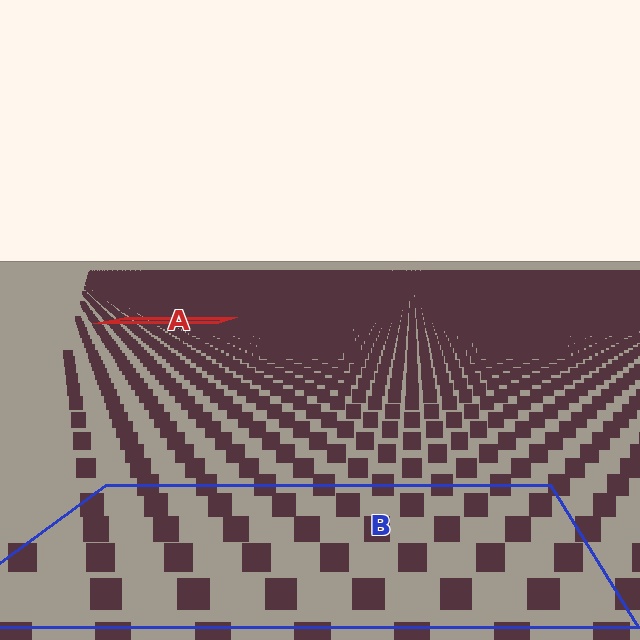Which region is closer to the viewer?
Region B is closer. The texture elements there are larger and more spread out.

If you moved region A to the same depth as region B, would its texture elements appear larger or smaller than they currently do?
They would appear larger. At a closer depth, the same texture elements are projected at a bigger on-screen size.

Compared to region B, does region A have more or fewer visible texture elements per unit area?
Region A has more texture elements per unit area — they are packed more densely because it is farther away.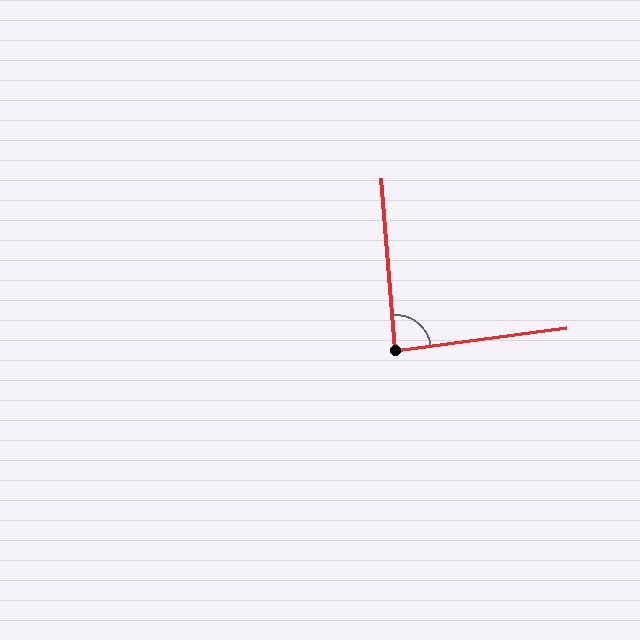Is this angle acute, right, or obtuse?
It is approximately a right angle.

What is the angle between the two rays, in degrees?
Approximately 87 degrees.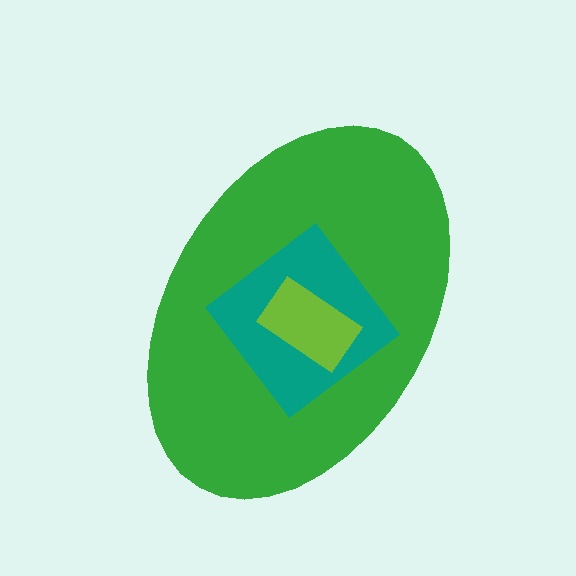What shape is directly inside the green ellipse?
The teal diamond.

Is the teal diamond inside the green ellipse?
Yes.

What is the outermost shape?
The green ellipse.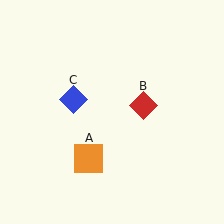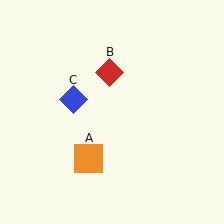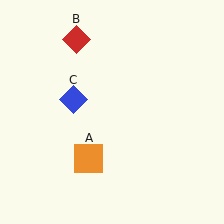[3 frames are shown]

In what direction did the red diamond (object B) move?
The red diamond (object B) moved up and to the left.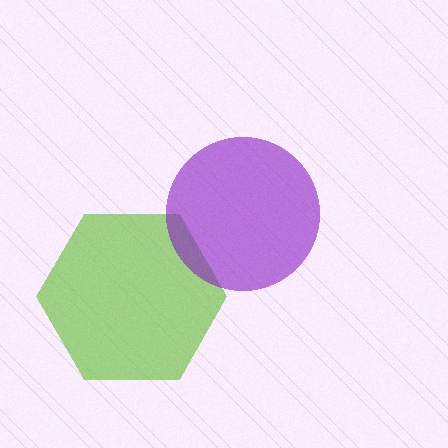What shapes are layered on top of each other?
The layered shapes are: a lime hexagon, a purple circle.